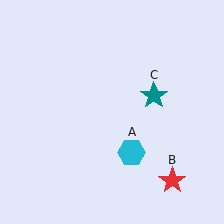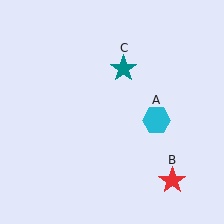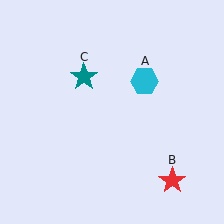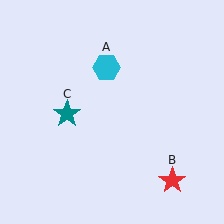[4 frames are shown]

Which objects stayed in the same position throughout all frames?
Red star (object B) remained stationary.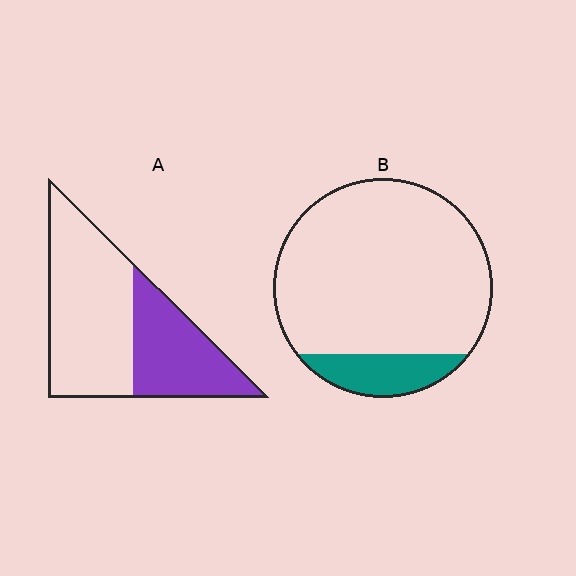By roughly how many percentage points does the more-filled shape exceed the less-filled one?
By roughly 25 percentage points (A over B).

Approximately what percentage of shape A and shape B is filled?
A is approximately 40% and B is approximately 15%.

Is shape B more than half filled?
No.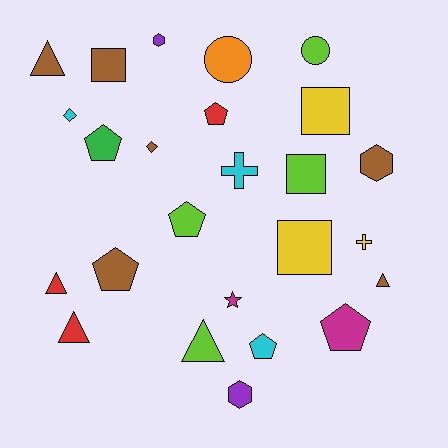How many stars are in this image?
There is 1 star.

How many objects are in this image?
There are 25 objects.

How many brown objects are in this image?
There are 6 brown objects.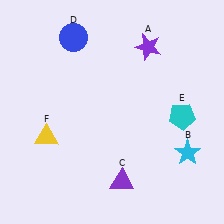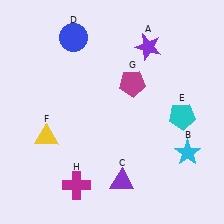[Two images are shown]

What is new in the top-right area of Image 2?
A magenta pentagon (G) was added in the top-right area of Image 2.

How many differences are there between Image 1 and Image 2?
There are 2 differences between the two images.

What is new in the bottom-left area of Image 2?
A magenta cross (H) was added in the bottom-left area of Image 2.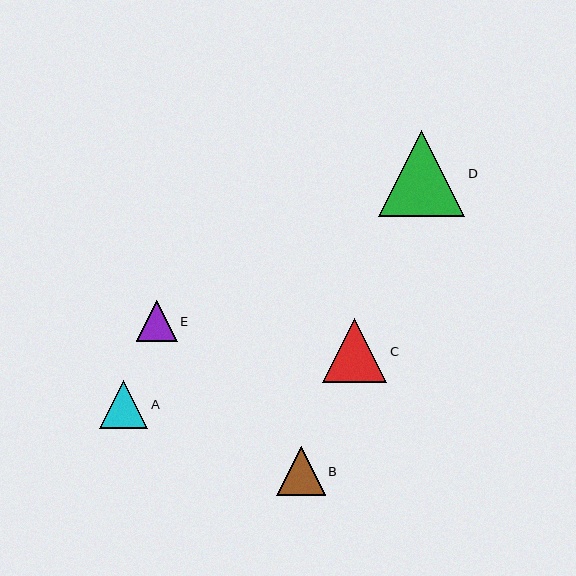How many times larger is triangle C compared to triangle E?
Triangle C is approximately 1.6 times the size of triangle E.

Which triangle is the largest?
Triangle D is the largest with a size of approximately 86 pixels.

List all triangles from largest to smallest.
From largest to smallest: D, C, B, A, E.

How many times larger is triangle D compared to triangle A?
Triangle D is approximately 1.8 times the size of triangle A.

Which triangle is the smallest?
Triangle E is the smallest with a size of approximately 41 pixels.